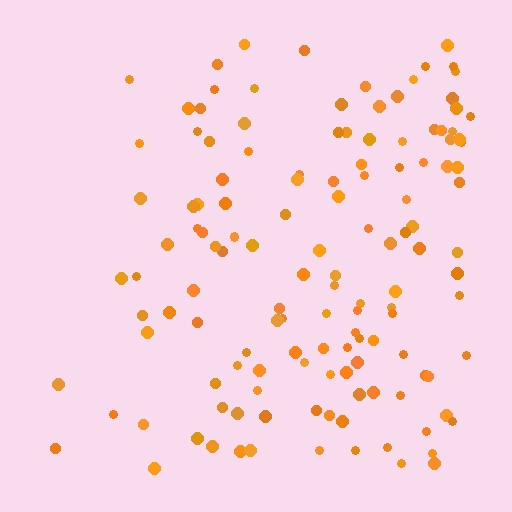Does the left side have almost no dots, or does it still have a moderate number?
Still a moderate number, just noticeably fewer than the right.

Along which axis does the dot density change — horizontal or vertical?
Horizontal.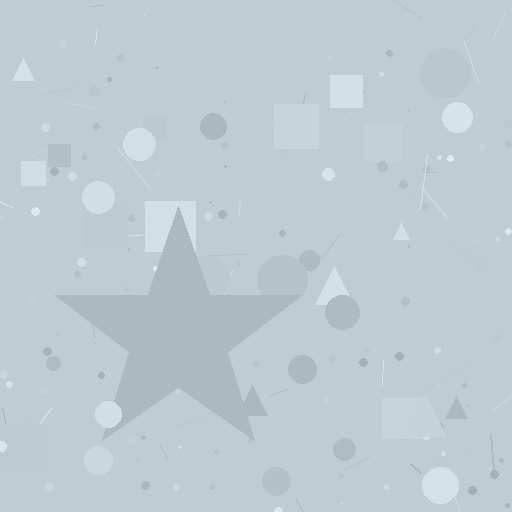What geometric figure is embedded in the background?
A star is embedded in the background.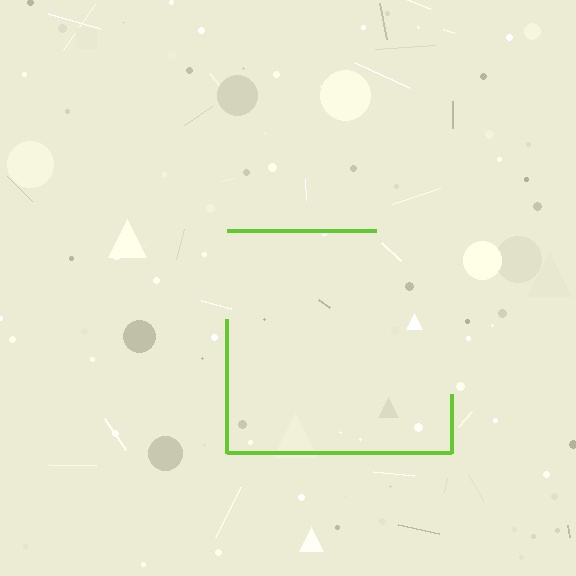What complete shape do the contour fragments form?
The contour fragments form a square.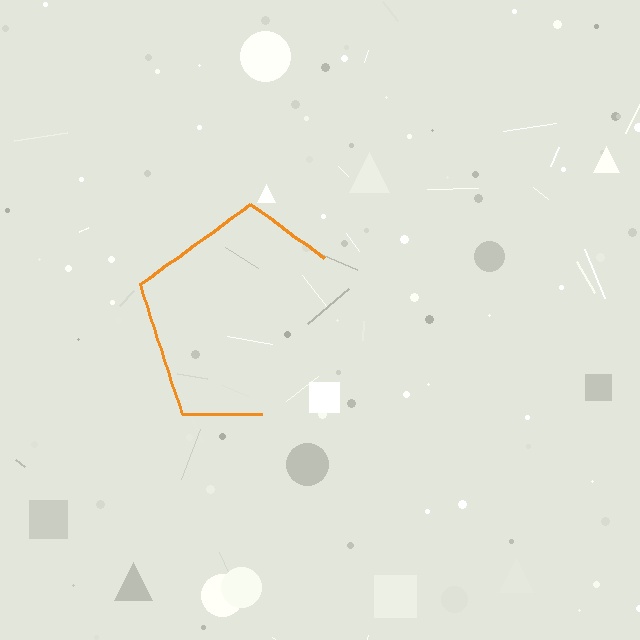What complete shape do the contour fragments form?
The contour fragments form a pentagon.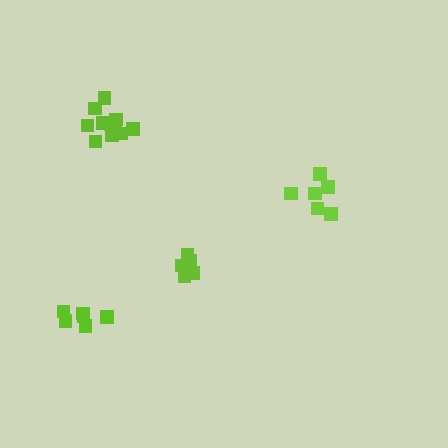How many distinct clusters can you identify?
There are 4 distinct clusters.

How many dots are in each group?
Group 1: 11 dots, Group 2: 6 dots, Group 3: 6 dots, Group 4: 6 dots (29 total).